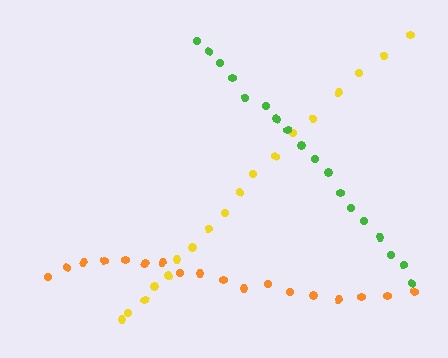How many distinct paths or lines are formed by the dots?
There are 3 distinct paths.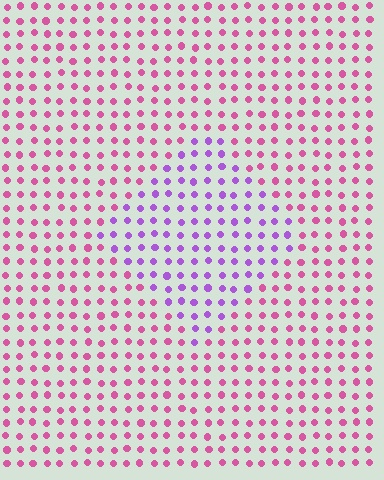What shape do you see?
I see a diamond.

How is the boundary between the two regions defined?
The boundary is defined purely by a slight shift in hue (about 46 degrees). Spacing, size, and orientation are identical on both sides.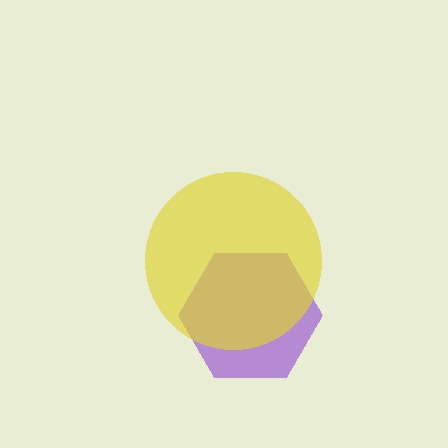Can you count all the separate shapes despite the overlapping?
Yes, there are 2 separate shapes.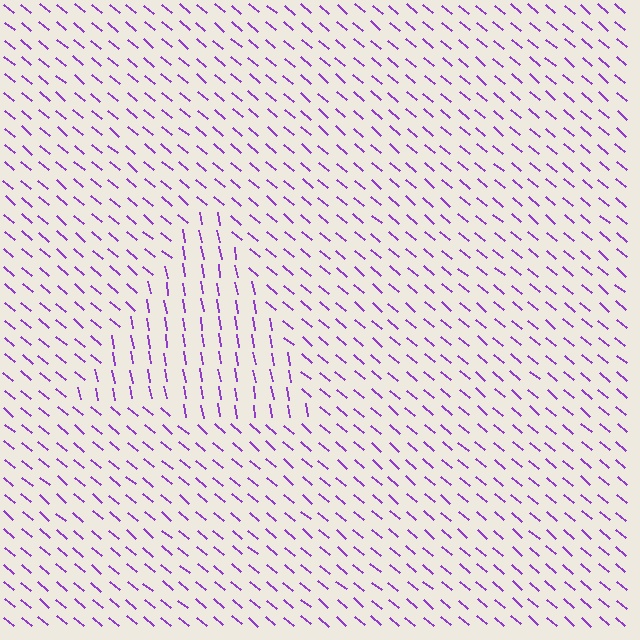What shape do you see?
I see a triangle.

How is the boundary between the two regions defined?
The boundary is defined purely by a change in line orientation (approximately 40 degrees difference). All lines are the same color and thickness.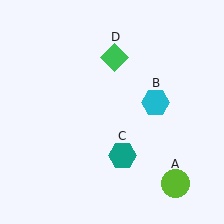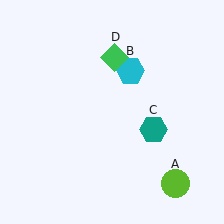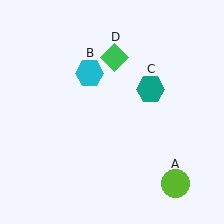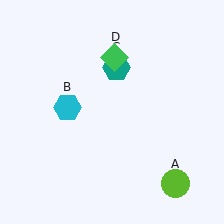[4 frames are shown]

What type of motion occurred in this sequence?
The cyan hexagon (object B), teal hexagon (object C) rotated counterclockwise around the center of the scene.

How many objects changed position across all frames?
2 objects changed position: cyan hexagon (object B), teal hexagon (object C).